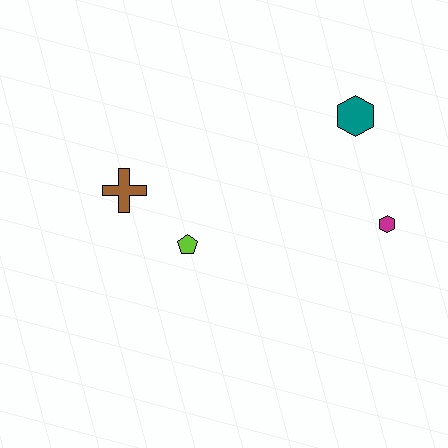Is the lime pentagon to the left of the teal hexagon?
Yes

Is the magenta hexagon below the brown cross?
Yes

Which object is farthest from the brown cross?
The magenta hexagon is farthest from the brown cross.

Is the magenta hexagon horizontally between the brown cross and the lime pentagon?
No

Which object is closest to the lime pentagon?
The brown cross is closest to the lime pentagon.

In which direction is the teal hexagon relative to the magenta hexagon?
The teal hexagon is above the magenta hexagon.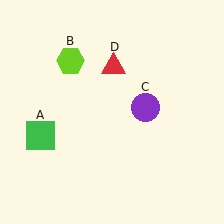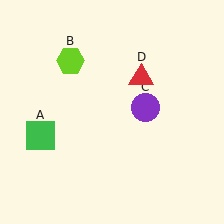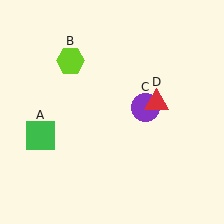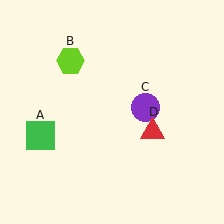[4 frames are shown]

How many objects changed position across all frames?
1 object changed position: red triangle (object D).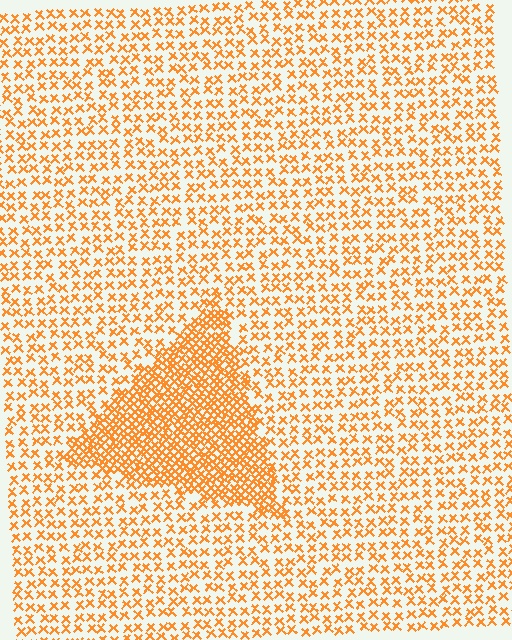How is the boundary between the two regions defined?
The boundary is defined by a change in element density (approximately 2.4x ratio). All elements are the same color, size, and shape.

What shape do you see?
I see a triangle.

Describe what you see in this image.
The image contains small orange elements arranged at two different densities. A triangle-shaped region is visible where the elements are more densely packed than the surrounding area.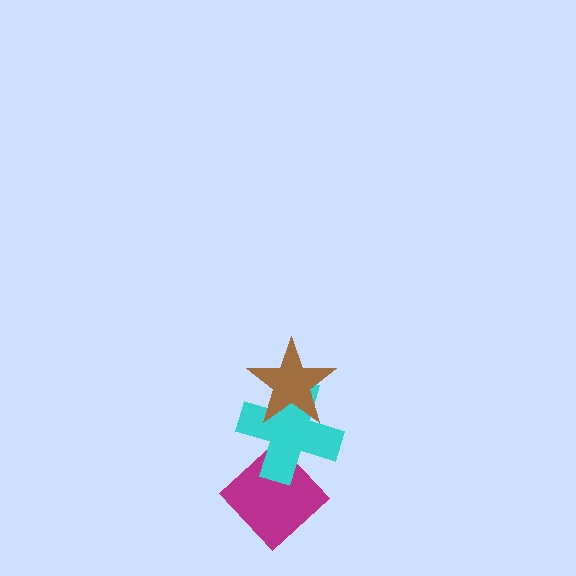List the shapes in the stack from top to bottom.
From top to bottom: the brown star, the cyan cross, the magenta diamond.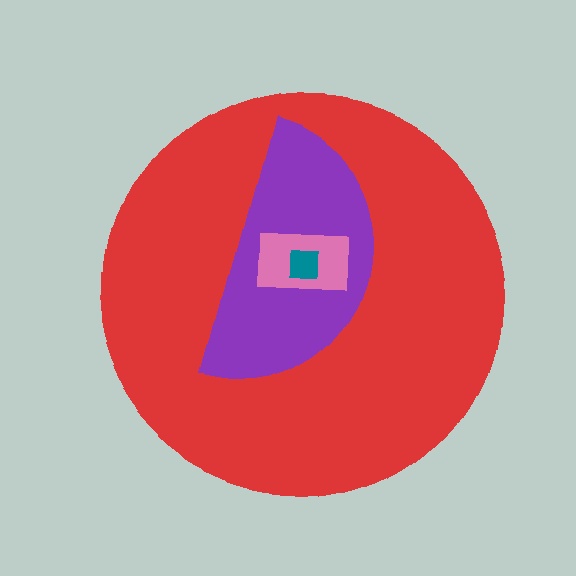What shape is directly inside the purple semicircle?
The pink rectangle.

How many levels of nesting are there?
4.